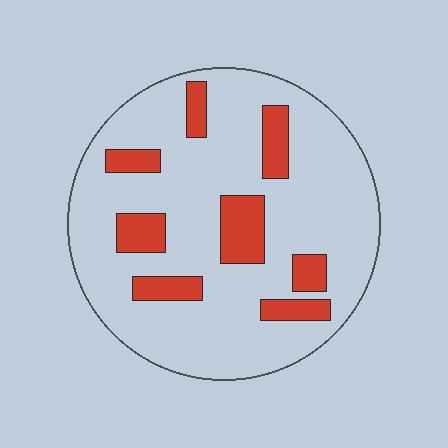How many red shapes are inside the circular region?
8.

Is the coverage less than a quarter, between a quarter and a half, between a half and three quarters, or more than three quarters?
Less than a quarter.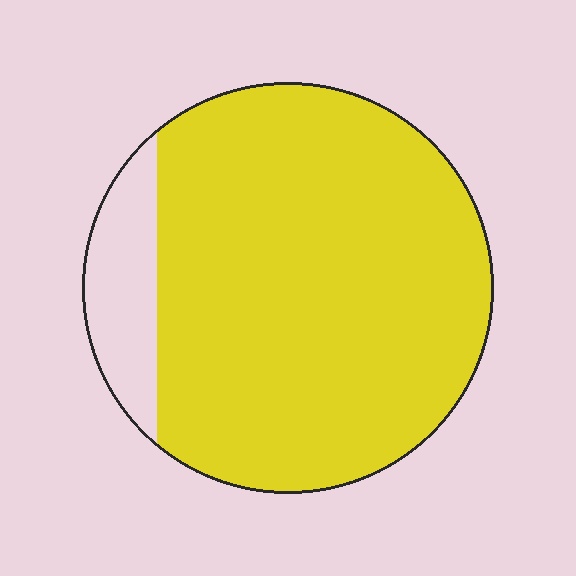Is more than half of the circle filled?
Yes.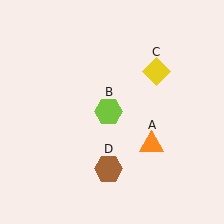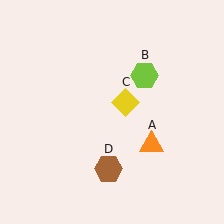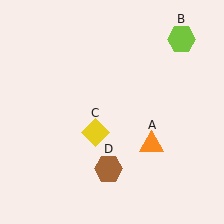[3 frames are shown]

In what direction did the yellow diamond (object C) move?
The yellow diamond (object C) moved down and to the left.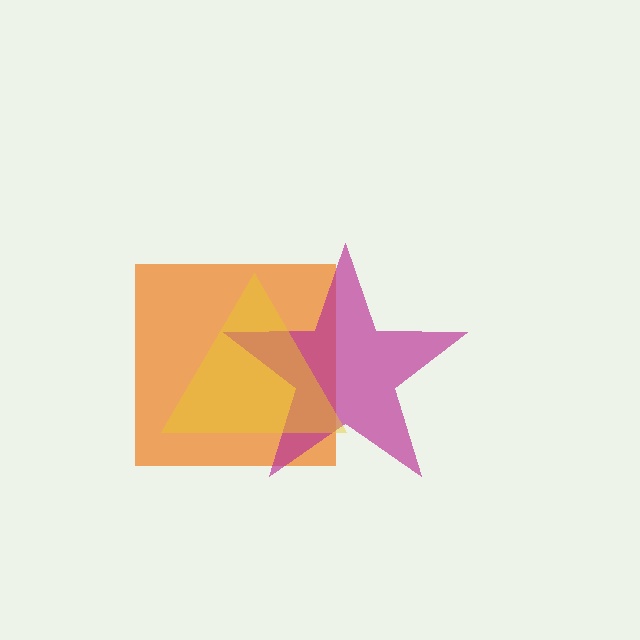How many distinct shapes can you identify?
There are 3 distinct shapes: an orange square, a magenta star, a yellow triangle.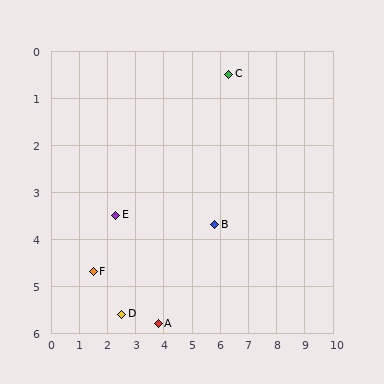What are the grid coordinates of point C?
Point C is at approximately (6.3, 0.5).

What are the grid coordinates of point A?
Point A is at approximately (3.8, 5.8).